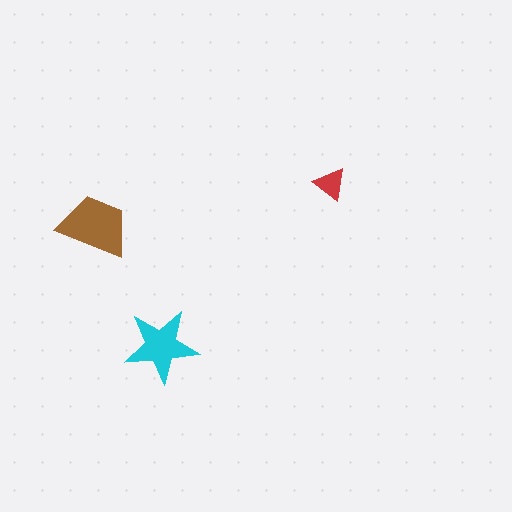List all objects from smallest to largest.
The red triangle, the cyan star, the brown trapezoid.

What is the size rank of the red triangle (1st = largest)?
3rd.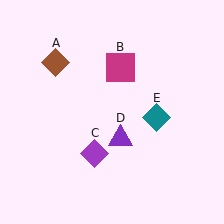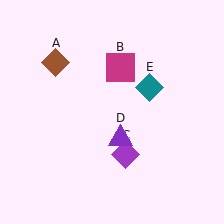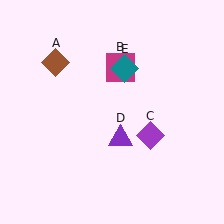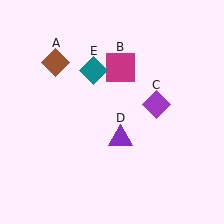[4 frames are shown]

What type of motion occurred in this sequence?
The purple diamond (object C), teal diamond (object E) rotated counterclockwise around the center of the scene.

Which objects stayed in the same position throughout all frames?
Brown diamond (object A) and magenta square (object B) and purple triangle (object D) remained stationary.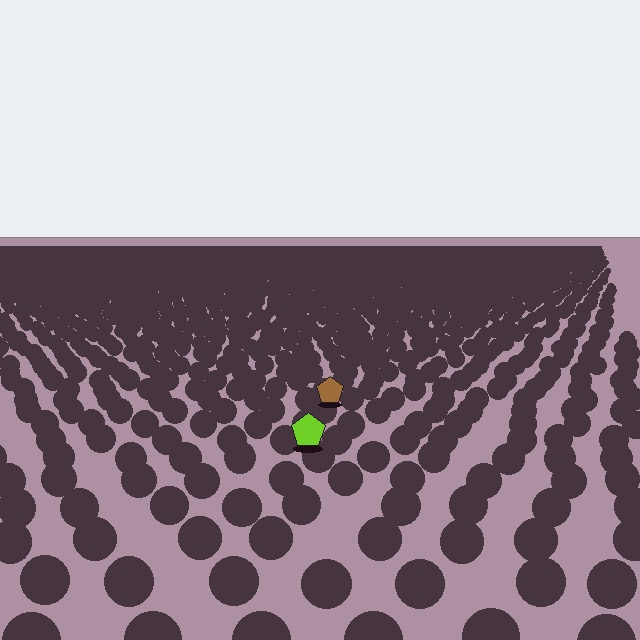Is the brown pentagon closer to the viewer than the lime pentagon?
No. The lime pentagon is closer — you can tell from the texture gradient: the ground texture is coarser near it.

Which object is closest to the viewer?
The lime pentagon is closest. The texture marks near it are larger and more spread out.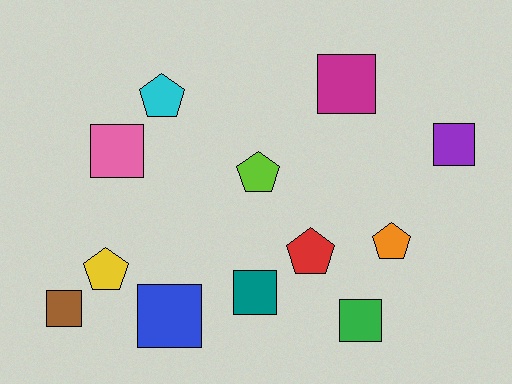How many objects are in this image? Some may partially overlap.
There are 12 objects.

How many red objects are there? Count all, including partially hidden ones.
There is 1 red object.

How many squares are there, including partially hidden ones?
There are 7 squares.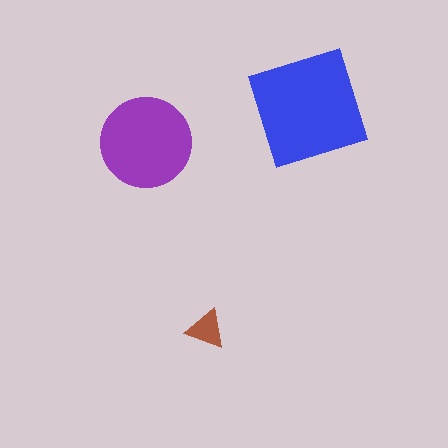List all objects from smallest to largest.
The brown triangle, the purple circle, the blue square.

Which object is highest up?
The blue square is topmost.